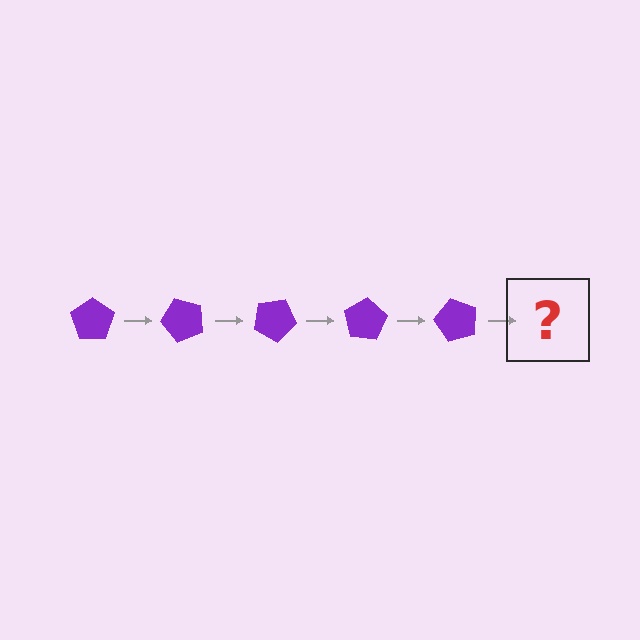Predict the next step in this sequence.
The next step is a purple pentagon rotated 250 degrees.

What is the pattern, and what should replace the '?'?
The pattern is that the pentagon rotates 50 degrees each step. The '?' should be a purple pentagon rotated 250 degrees.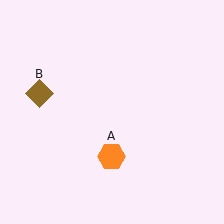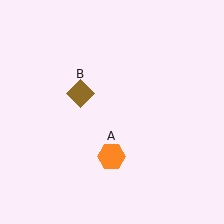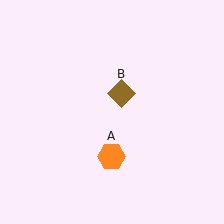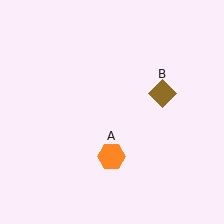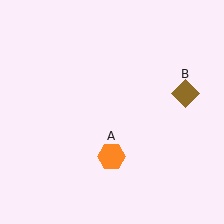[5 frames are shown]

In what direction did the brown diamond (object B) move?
The brown diamond (object B) moved right.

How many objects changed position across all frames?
1 object changed position: brown diamond (object B).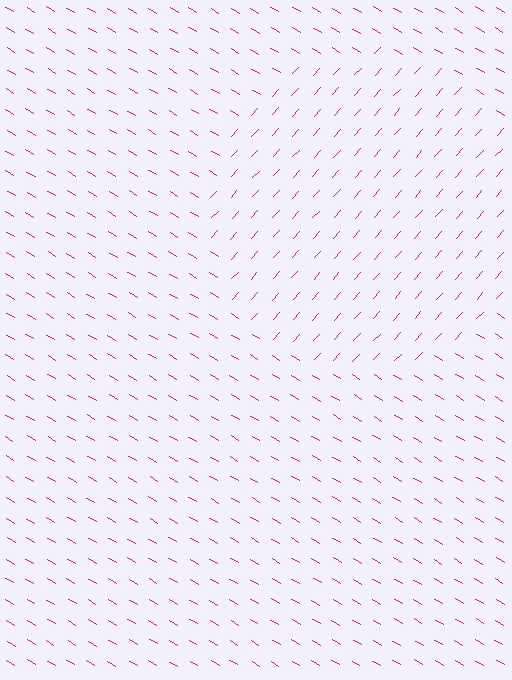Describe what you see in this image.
The image is filled with small red line segments. A circle region in the image has lines oriented differently from the surrounding lines, creating a visible texture boundary.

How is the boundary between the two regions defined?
The boundary is defined purely by a change in line orientation (approximately 78 degrees difference). All lines are the same color and thickness.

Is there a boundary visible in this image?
Yes, there is a texture boundary formed by a change in line orientation.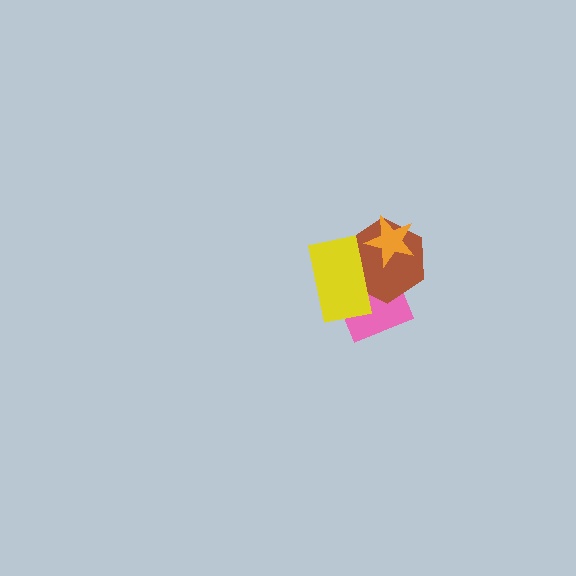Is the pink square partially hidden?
Yes, it is partially covered by another shape.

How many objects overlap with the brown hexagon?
3 objects overlap with the brown hexagon.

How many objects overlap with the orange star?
1 object overlaps with the orange star.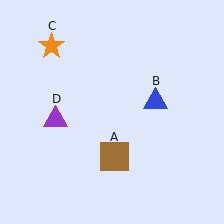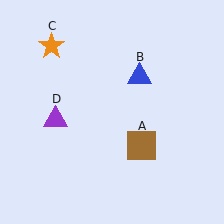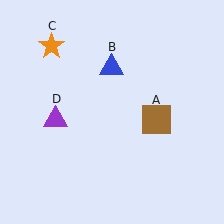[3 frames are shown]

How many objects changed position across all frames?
2 objects changed position: brown square (object A), blue triangle (object B).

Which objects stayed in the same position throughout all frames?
Orange star (object C) and purple triangle (object D) remained stationary.